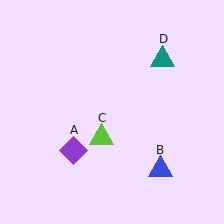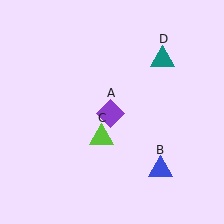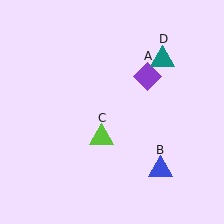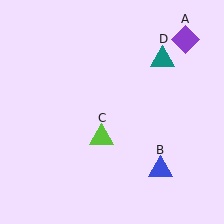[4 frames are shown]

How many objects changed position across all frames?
1 object changed position: purple diamond (object A).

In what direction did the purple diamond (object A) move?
The purple diamond (object A) moved up and to the right.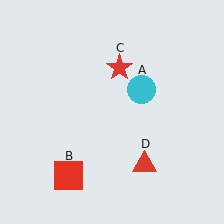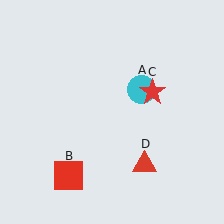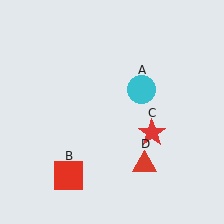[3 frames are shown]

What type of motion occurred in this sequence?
The red star (object C) rotated clockwise around the center of the scene.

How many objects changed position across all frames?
1 object changed position: red star (object C).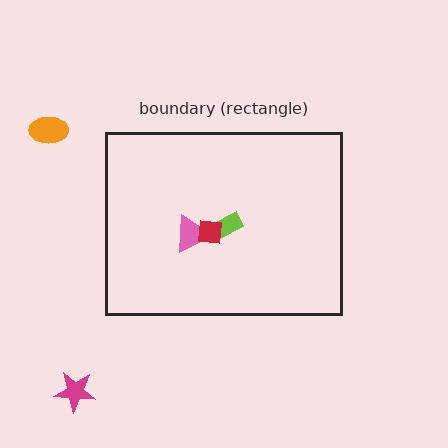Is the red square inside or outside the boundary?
Inside.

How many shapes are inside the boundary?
3 inside, 2 outside.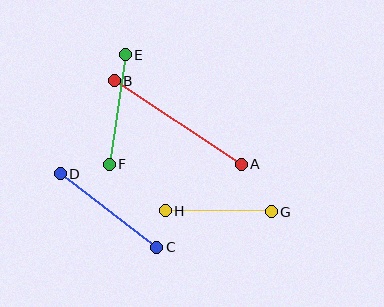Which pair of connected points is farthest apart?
Points A and B are farthest apart.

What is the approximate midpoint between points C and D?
The midpoint is at approximately (108, 211) pixels.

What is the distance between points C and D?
The distance is approximately 121 pixels.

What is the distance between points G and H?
The distance is approximately 106 pixels.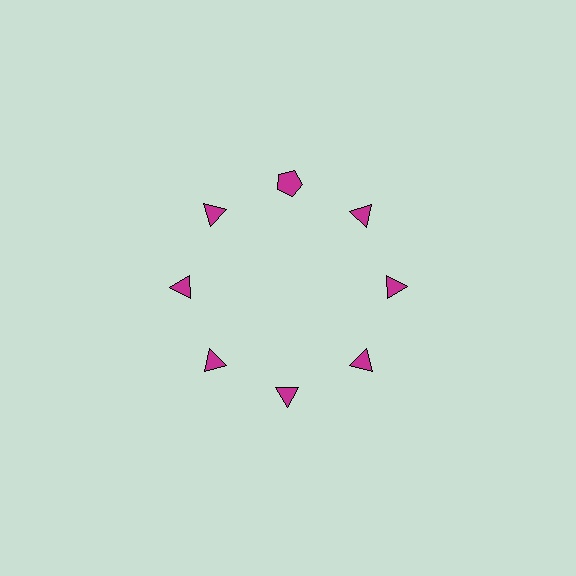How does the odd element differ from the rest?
It has a different shape: pentagon instead of triangle.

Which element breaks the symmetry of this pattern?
The magenta pentagon at roughly the 12 o'clock position breaks the symmetry. All other shapes are magenta triangles.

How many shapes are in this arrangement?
There are 8 shapes arranged in a ring pattern.